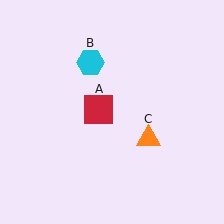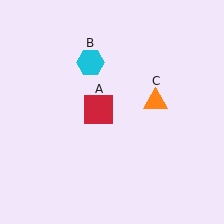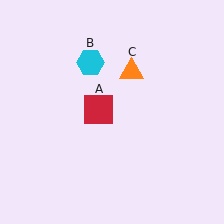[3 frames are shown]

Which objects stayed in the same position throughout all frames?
Red square (object A) and cyan hexagon (object B) remained stationary.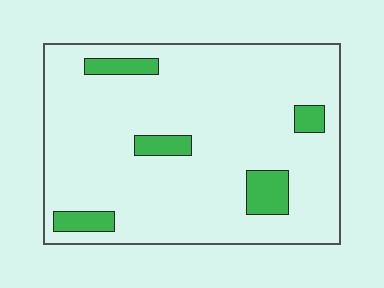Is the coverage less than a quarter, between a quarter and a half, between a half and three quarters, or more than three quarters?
Less than a quarter.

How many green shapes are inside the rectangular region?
5.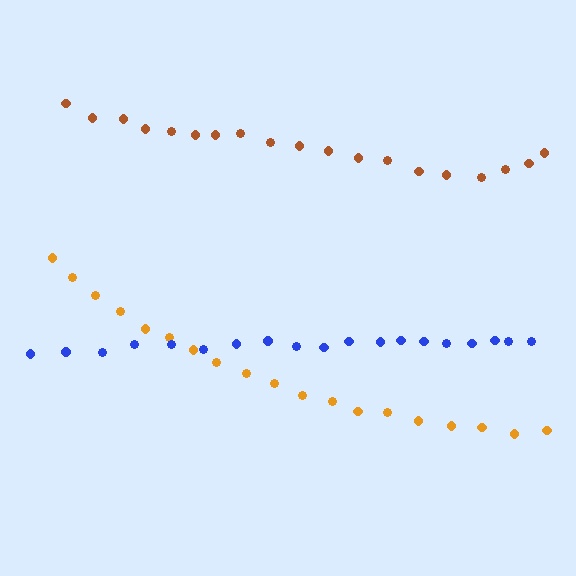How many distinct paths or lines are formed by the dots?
There are 3 distinct paths.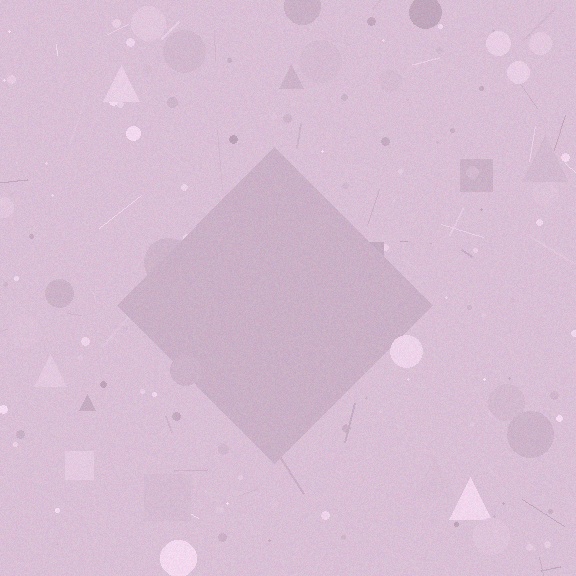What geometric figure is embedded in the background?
A diamond is embedded in the background.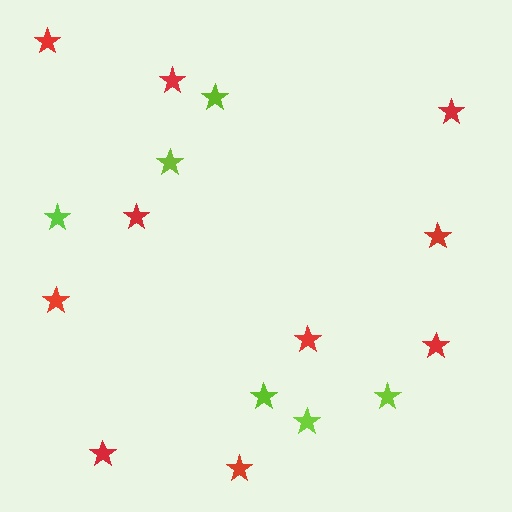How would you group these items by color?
There are 2 groups: one group of lime stars (6) and one group of red stars (10).